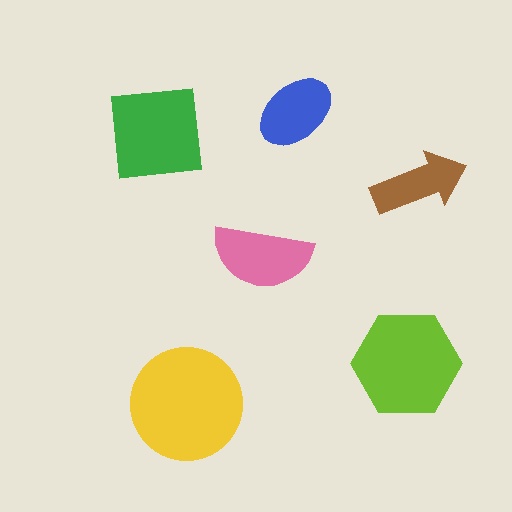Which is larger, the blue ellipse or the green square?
The green square.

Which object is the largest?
The yellow circle.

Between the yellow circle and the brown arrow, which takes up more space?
The yellow circle.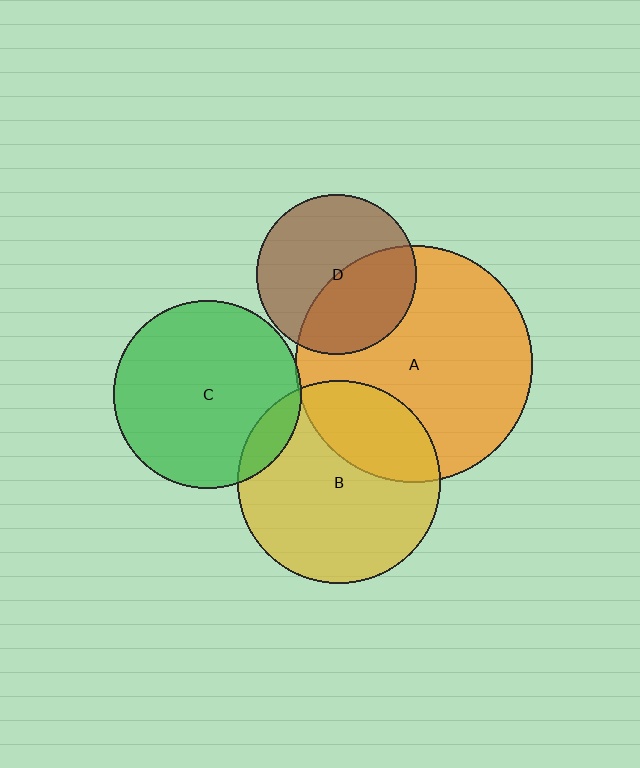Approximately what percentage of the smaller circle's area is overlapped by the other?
Approximately 5%.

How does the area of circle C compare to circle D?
Approximately 1.4 times.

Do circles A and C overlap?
Yes.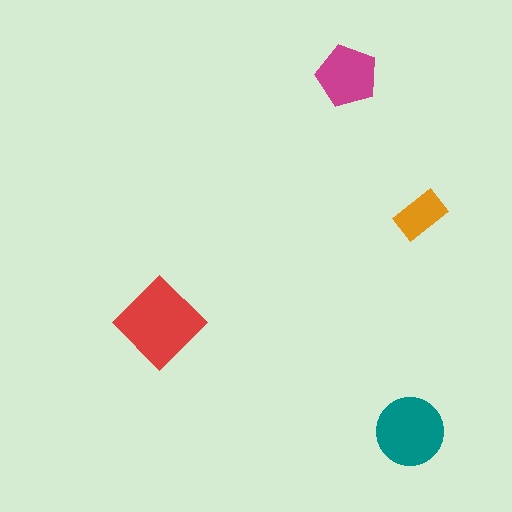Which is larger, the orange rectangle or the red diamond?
The red diamond.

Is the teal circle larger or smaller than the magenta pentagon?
Larger.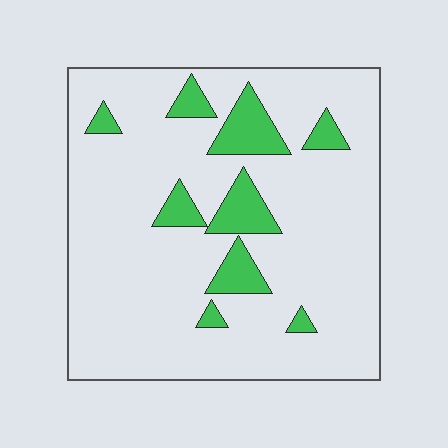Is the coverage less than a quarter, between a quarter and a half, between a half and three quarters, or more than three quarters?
Less than a quarter.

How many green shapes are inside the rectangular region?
9.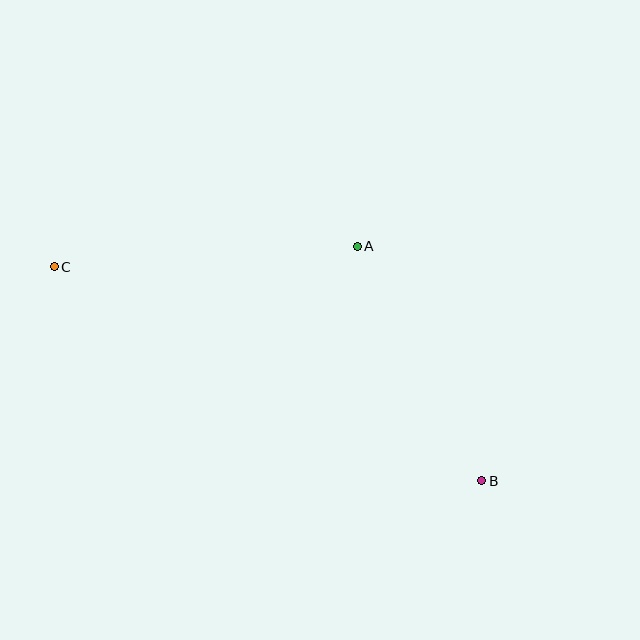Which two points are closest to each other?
Points A and B are closest to each other.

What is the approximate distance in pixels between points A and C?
The distance between A and C is approximately 304 pixels.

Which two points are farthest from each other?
Points B and C are farthest from each other.